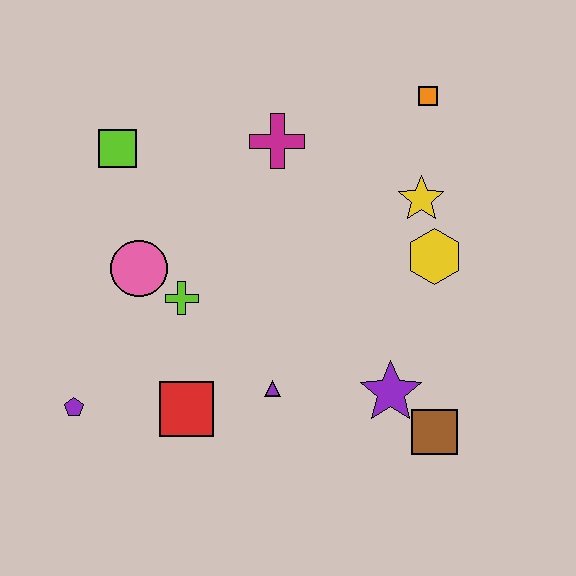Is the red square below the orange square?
Yes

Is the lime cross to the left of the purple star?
Yes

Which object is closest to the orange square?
The yellow star is closest to the orange square.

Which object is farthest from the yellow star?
The purple pentagon is farthest from the yellow star.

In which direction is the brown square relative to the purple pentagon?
The brown square is to the right of the purple pentagon.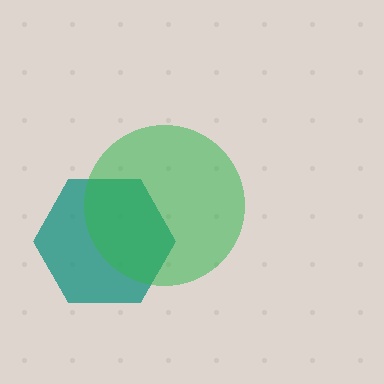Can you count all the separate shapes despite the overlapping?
Yes, there are 2 separate shapes.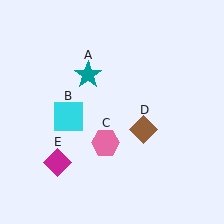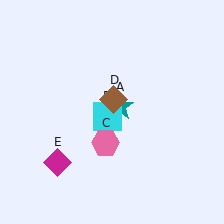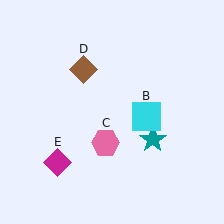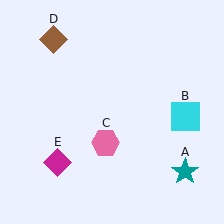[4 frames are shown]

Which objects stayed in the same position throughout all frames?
Pink hexagon (object C) and magenta diamond (object E) remained stationary.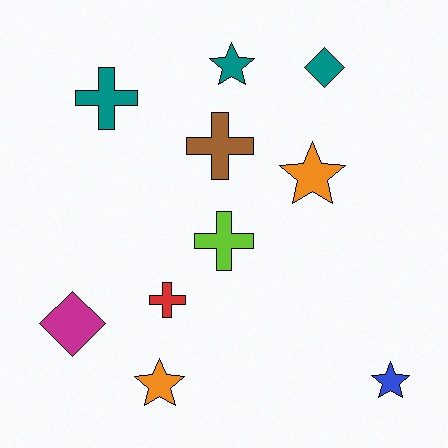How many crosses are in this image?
There are 4 crosses.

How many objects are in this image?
There are 10 objects.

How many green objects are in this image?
There are no green objects.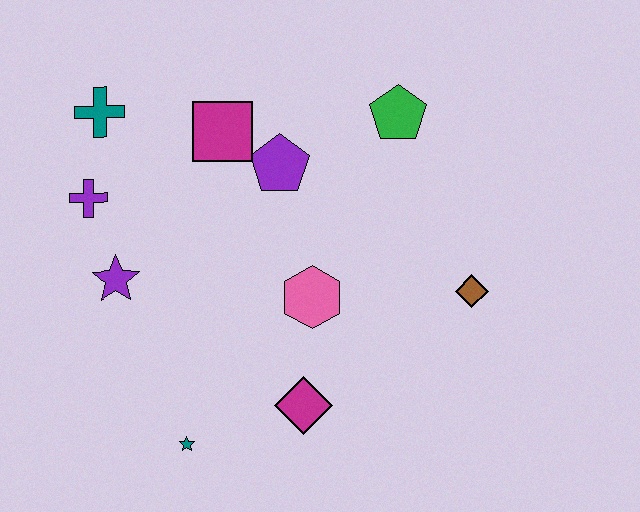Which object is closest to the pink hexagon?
The magenta diamond is closest to the pink hexagon.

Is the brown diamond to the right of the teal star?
Yes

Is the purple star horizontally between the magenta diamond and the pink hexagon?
No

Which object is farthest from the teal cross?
The brown diamond is farthest from the teal cross.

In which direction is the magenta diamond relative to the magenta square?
The magenta diamond is below the magenta square.